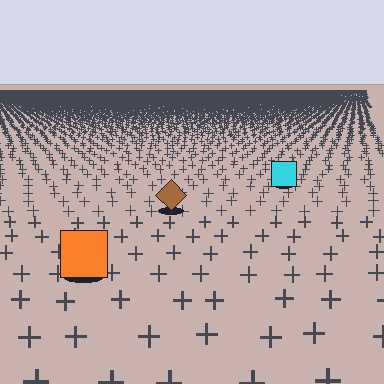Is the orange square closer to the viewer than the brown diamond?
Yes. The orange square is closer — you can tell from the texture gradient: the ground texture is coarser near it.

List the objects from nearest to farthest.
From nearest to farthest: the orange square, the brown diamond, the cyan square.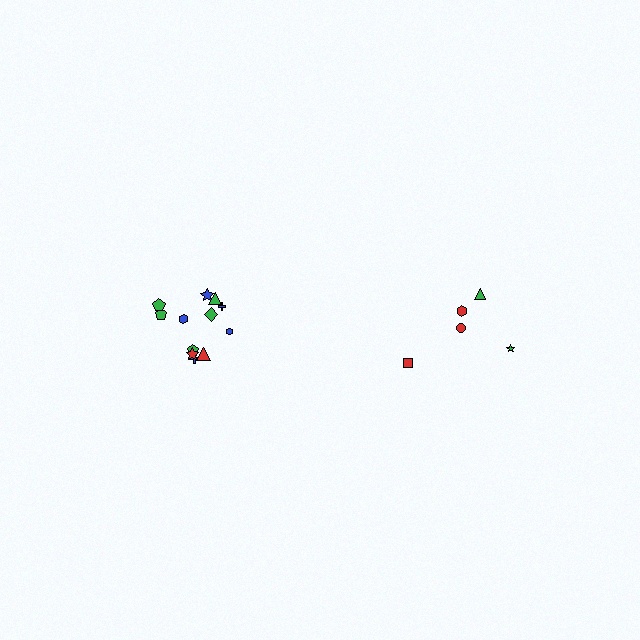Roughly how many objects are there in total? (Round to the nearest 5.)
Roughly 15 objects in total.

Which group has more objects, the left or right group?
The left group.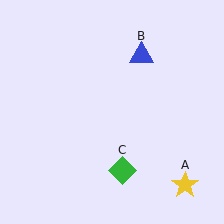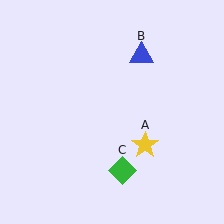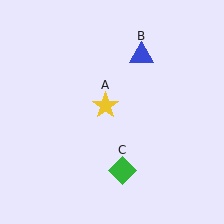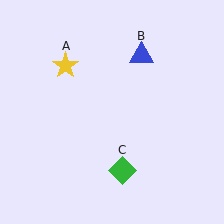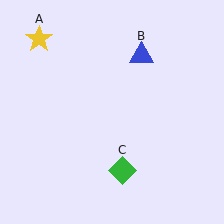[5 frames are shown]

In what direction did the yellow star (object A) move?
The yellow star (object A) moved up and to the left.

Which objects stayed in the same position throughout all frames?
Blue triangle (object B) and green diamond (object C) remained stationary.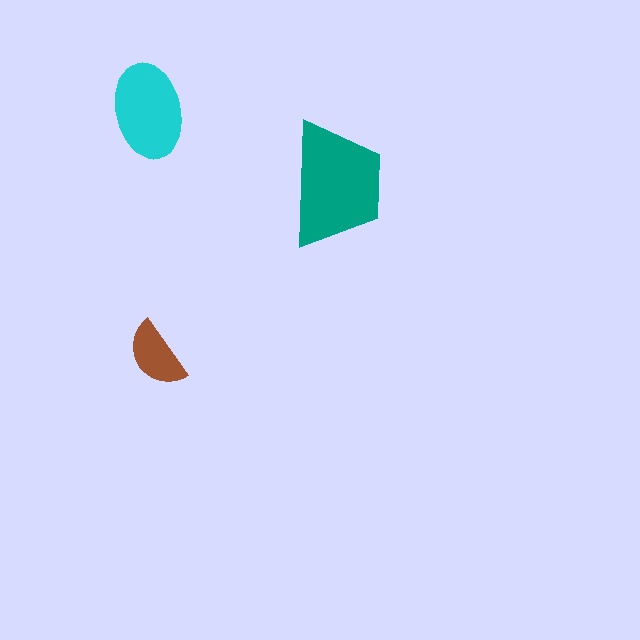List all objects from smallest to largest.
The brown semicircle, the cyan ellipse, the teal trapezoid.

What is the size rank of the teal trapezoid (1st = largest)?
1st.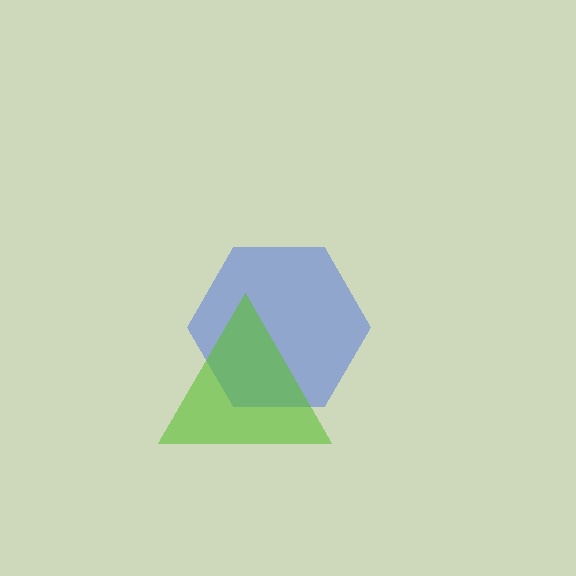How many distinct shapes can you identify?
There are 2 distinct shapes: a blue hexagon, a lime triangle.